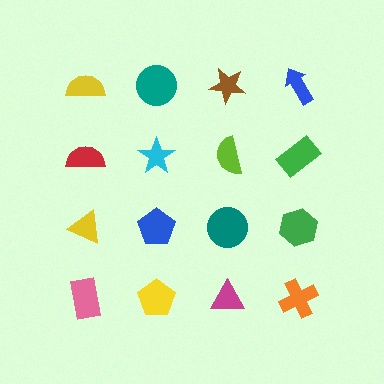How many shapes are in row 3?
4 shapes.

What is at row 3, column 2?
A blue pentagon.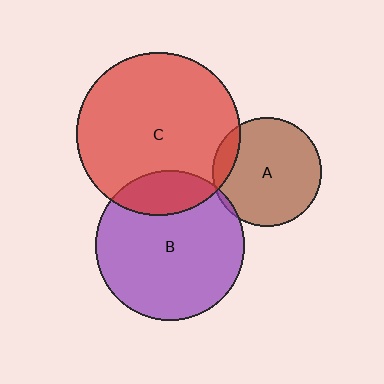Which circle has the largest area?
Circle C (red).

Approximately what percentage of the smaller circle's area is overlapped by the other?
Approximately 10%.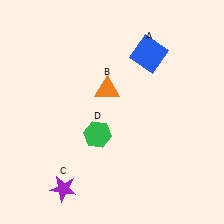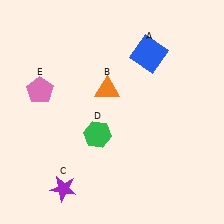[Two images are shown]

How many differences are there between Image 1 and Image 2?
There is 1 difference between the two images.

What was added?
A pink pentagon (E) was added in Image 2.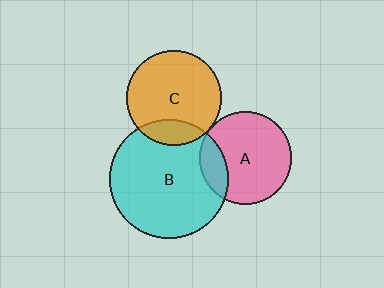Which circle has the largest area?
Circle B (cyan).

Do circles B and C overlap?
Yes.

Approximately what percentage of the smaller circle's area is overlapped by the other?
Approximately 20%.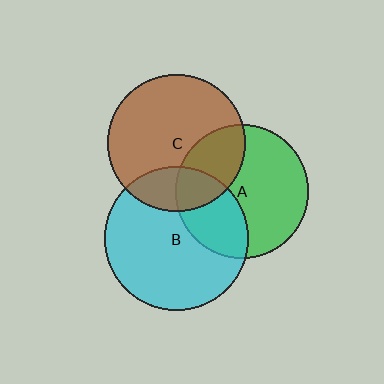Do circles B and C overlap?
Yes.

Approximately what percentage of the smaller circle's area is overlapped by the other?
Approximately 20%.